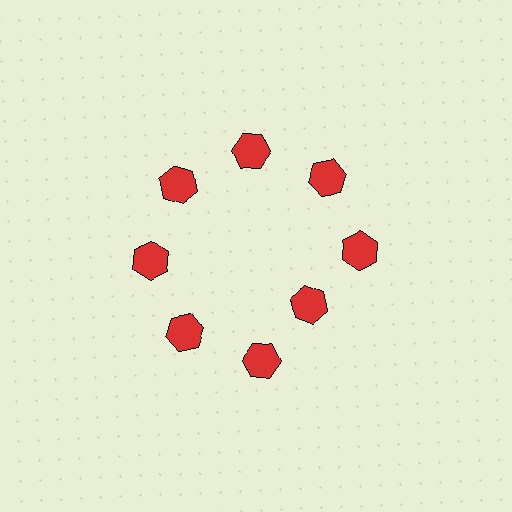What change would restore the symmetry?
The symmetry would be restored by moving it outward, back onto the ring so that all 8 hexagons sit at equal angles and equal distance from the center.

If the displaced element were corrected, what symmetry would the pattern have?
It would have 8-fold rotational symmetry — the pattern would map onto itself every 45 degrees.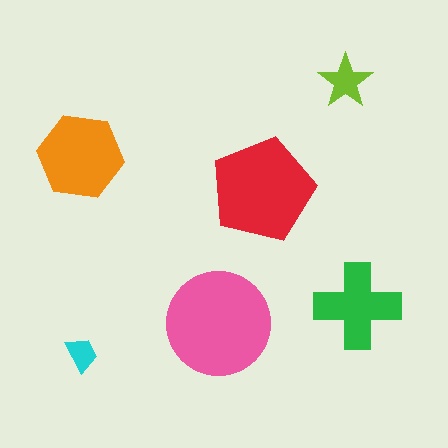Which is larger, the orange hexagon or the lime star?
The orange hexagon.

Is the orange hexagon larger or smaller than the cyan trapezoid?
Larger.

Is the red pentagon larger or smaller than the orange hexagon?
Larger.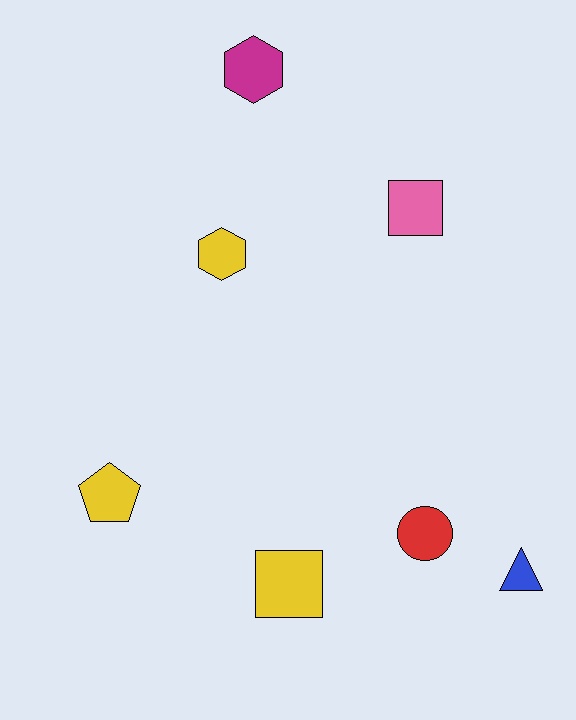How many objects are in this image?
There are 7 objects.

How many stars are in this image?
There are no stars.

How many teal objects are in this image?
There are no teal objects.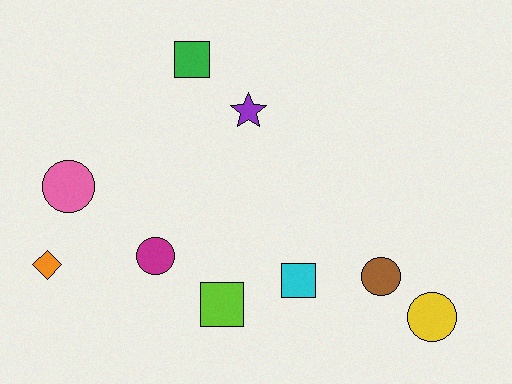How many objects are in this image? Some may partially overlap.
There are 9 objects.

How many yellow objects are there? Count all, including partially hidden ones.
There is 1 yellow object.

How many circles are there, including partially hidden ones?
There are 4 circles.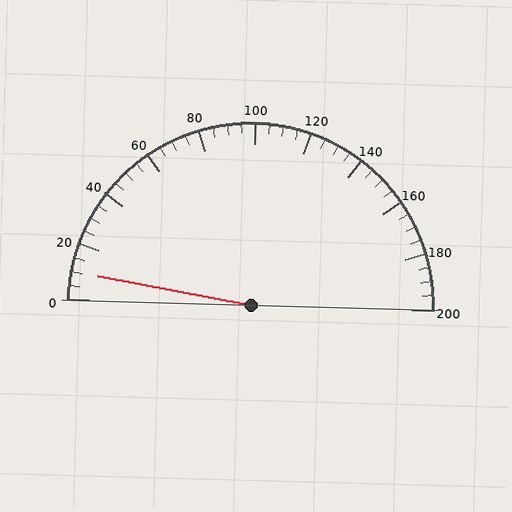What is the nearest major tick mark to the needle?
The nearest major tick mark is 0.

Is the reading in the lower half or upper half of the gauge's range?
The reading is in the lower half of the range (0 to 200).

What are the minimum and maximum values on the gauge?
The gauge ranges from 0 to 200.